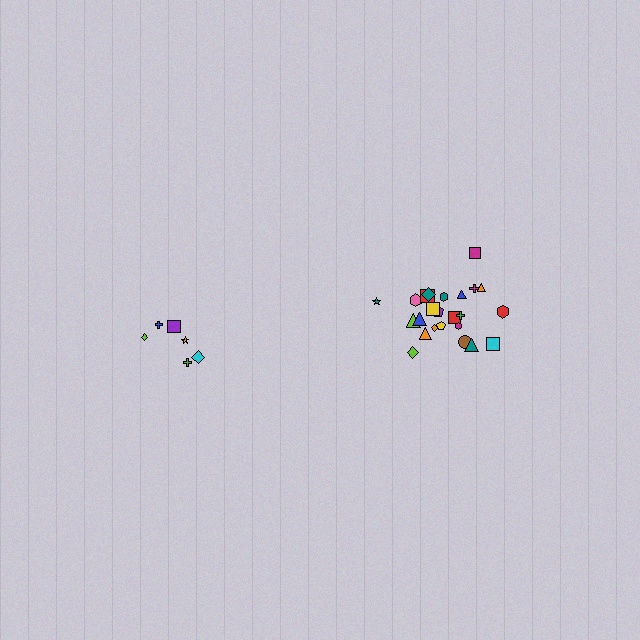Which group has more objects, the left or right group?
The right group.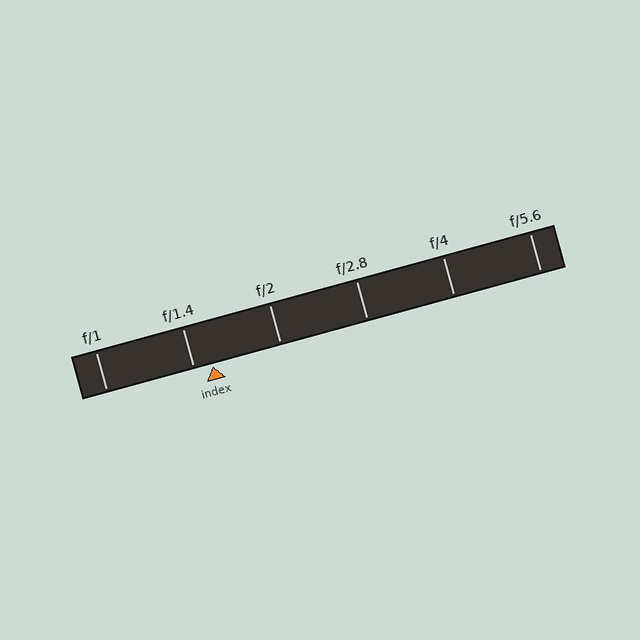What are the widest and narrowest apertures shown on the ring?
The widest aperture shown is f/1 and the narrowest is f/5.6.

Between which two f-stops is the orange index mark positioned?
The index mark is between f/1.4 and f/2.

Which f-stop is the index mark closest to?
The index mark is closest to f/1.4.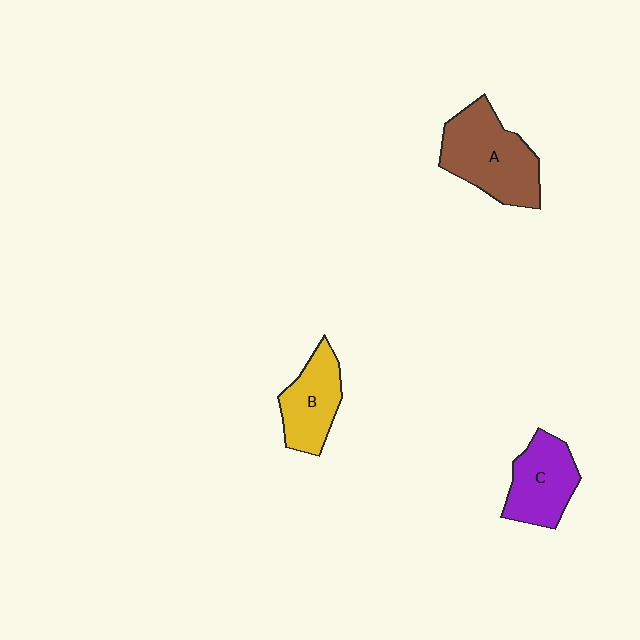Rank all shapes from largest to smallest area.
From largest to smallest: A (brown), C (purple), B (yellow).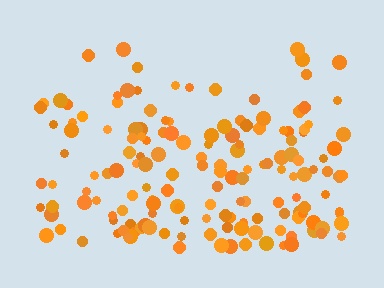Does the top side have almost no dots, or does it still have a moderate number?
Still a moderate number, just noticeably fewer than the bottom.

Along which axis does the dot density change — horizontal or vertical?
Vertical.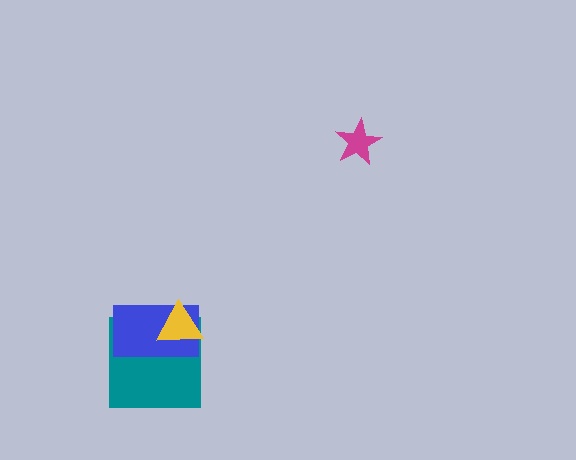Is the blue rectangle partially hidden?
Yes, it is partially covered by another shape.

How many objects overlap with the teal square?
2 objects overlap with the teal square.